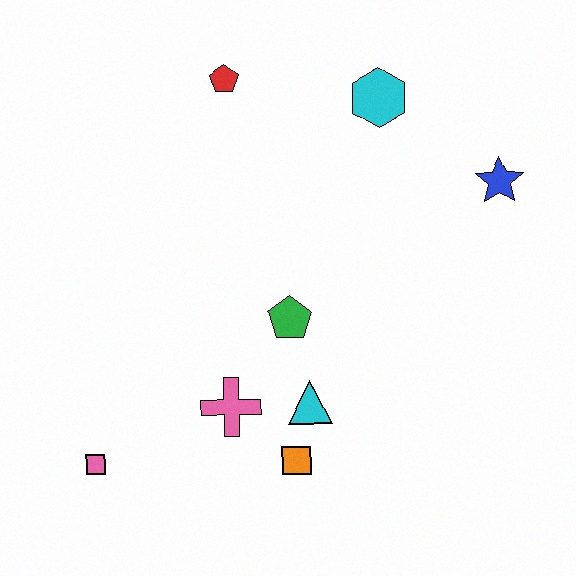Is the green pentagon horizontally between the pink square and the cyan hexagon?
Yes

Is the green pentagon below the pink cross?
No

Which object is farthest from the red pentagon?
The pink square is farthest from the red pentagon.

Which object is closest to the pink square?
The pink cross is closest to the pink square.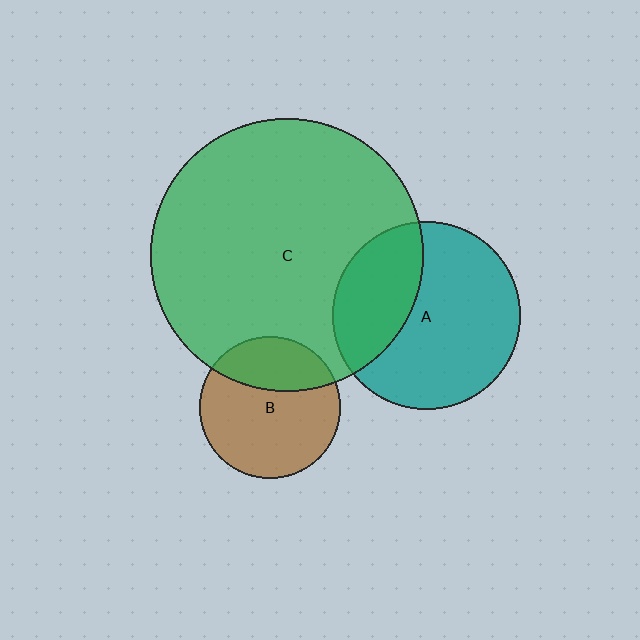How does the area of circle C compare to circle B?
Approximately 3.7 times.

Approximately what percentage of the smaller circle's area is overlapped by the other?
Approximately 30%.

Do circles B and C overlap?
Yes.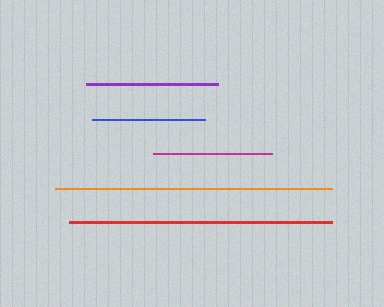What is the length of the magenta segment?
The magenta segment is approximately 119 pixels long.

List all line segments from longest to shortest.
From longest to shortest: orange, red, purple, magenta, blue.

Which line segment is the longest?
The orange line is the longest at approximately 277 pixels.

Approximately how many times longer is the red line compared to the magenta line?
The red line is approximately 2.2 times the length of the magenta line.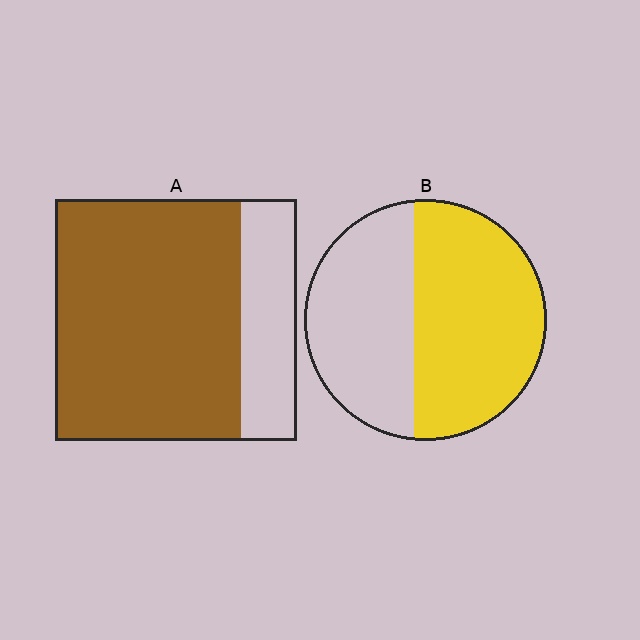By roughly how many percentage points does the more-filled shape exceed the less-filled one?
By roughly 20 percentage points (A over B).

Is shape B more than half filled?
Yes.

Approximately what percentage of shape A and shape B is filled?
A is approximately 75% and B is approximately 55%.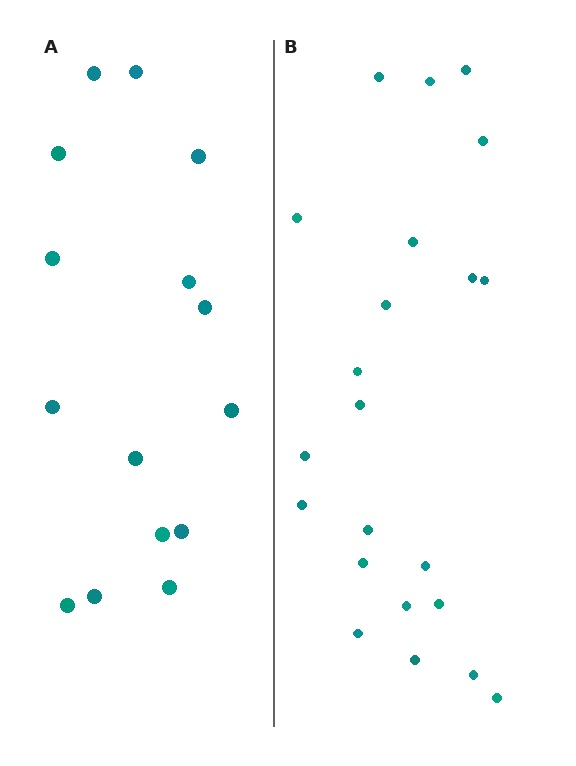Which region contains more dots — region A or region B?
Region B (the right region) has more dots.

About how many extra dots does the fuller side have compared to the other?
Region B has roughly 8 or so more dots than region A.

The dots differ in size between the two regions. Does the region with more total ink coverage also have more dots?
No. Region A has more total ink coverage because its dots are larger, but region B actually contains more individual dots. Total area can be misleading — the number of items is what matters here.